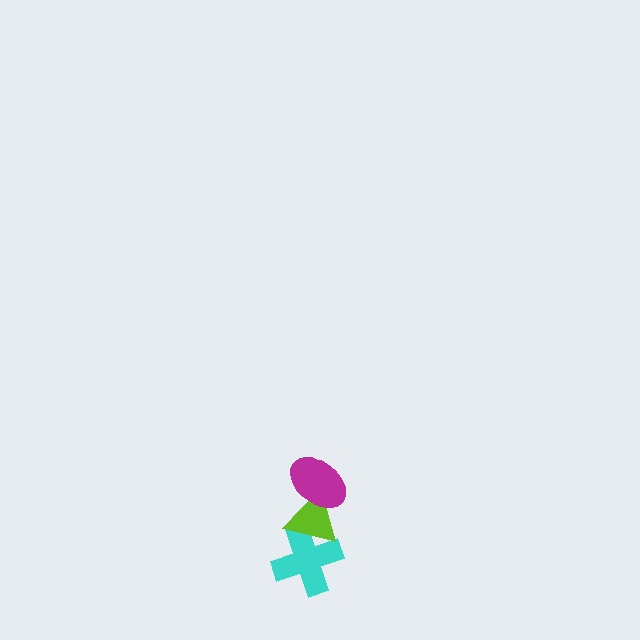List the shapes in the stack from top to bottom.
From top to bottom: the magenta ellipse, the lime triangle, the cyan cross.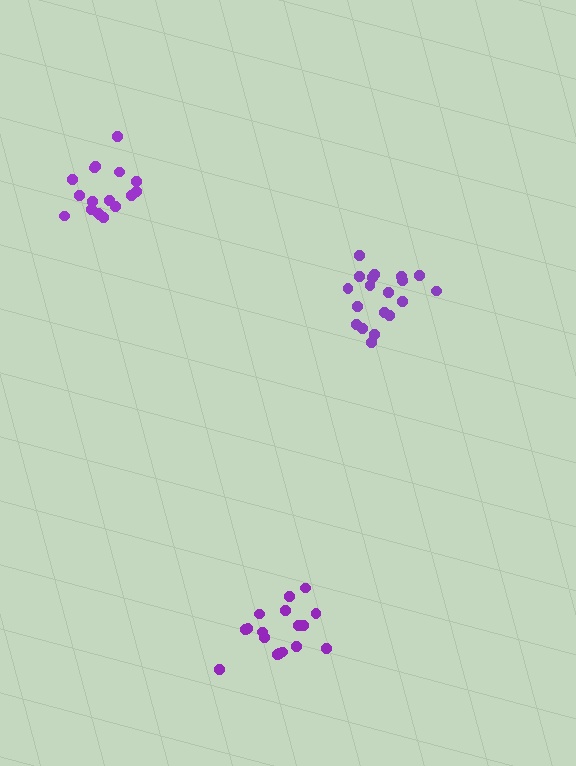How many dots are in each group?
Group 1: 17 dots, Group 2: 17 dots, Group 3: 19 dots (53 total).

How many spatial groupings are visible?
There are 3 spatial groupings.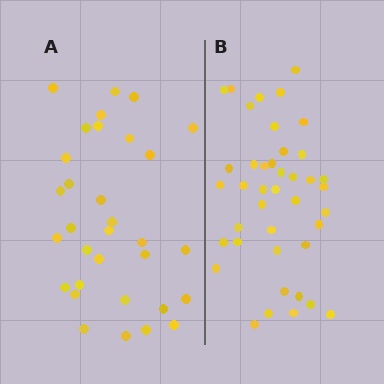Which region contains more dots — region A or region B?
Region B (the right region) has more dots.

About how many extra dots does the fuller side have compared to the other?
Region B has roughly 8 or so more dots than region A.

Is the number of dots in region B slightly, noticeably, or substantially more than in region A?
Region B has noticeably more, but not dramatically so. The ratio is roughly 1.3 to 1.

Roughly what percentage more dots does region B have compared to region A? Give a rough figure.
About 30% more.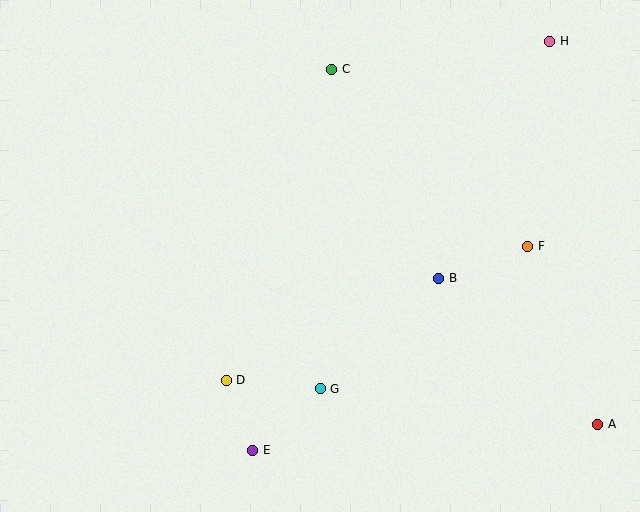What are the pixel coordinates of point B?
Point B is at (438, 278).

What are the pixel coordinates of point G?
Point G is at (320, 389).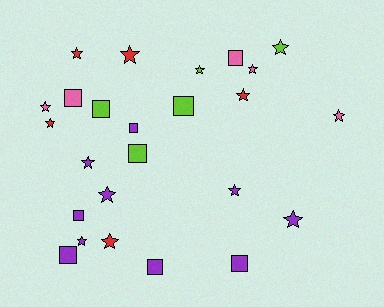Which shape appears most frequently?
Star, with 15 objects.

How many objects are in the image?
There are 25 objects.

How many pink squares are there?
There are 2 pink squares.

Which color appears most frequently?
Purple, with 10 objects.